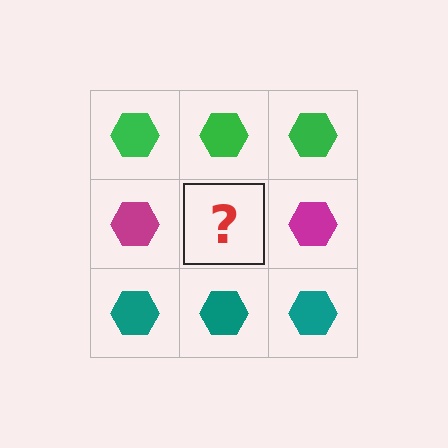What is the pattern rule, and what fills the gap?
The rule is that each row has a consistent color. The gap should be filled with a magenta hexagon.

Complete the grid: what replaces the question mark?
The question mark should be replaced with a magenta hexagon.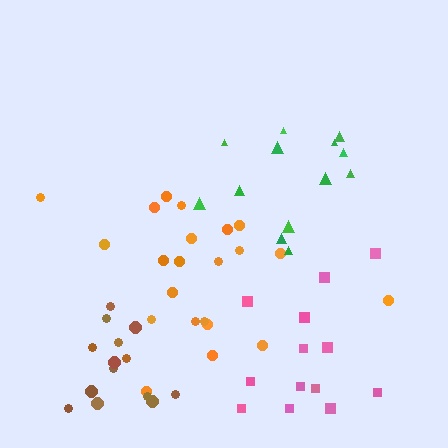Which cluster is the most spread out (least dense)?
Pink.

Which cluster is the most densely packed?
Brown.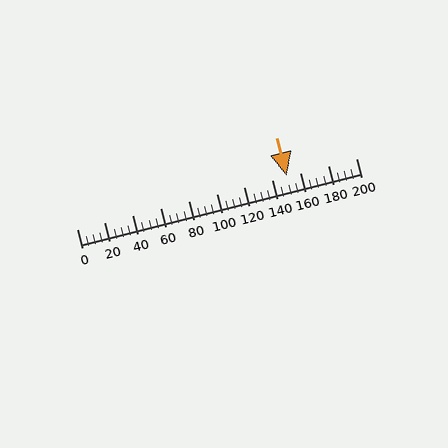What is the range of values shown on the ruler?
The ruler shows values from 0 to 200.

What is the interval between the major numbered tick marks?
The major tick marks are spaced 20 units apart.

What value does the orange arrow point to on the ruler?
The orange arrow points to approximately 150.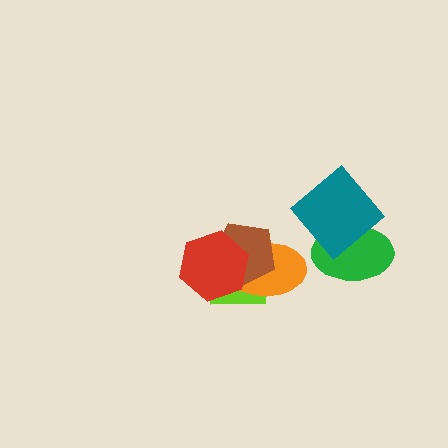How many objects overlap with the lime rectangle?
3 objects overlap with the lime rectangle.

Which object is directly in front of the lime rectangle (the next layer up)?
The orange ellipse is directly in front of the lime rectangle.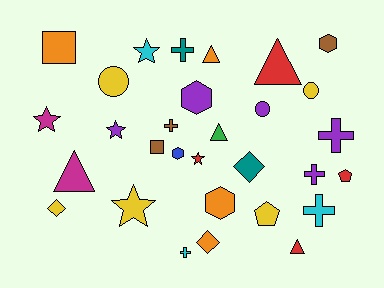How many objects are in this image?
There are 30 objects.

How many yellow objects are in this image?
There are 5 yellow objects.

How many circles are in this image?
There are 3 circles.